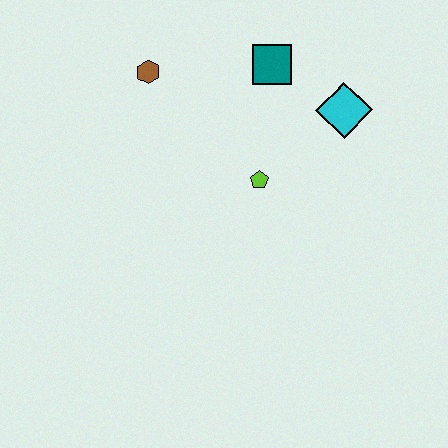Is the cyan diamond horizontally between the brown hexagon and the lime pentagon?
No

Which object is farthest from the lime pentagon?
The brown hexagon is farthest from the lime pentagon.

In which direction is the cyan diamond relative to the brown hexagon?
The cyan diamond is to the right of the brown hexagon.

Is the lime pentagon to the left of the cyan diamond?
Yes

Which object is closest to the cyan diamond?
The teal square is closest to the cyan diamond.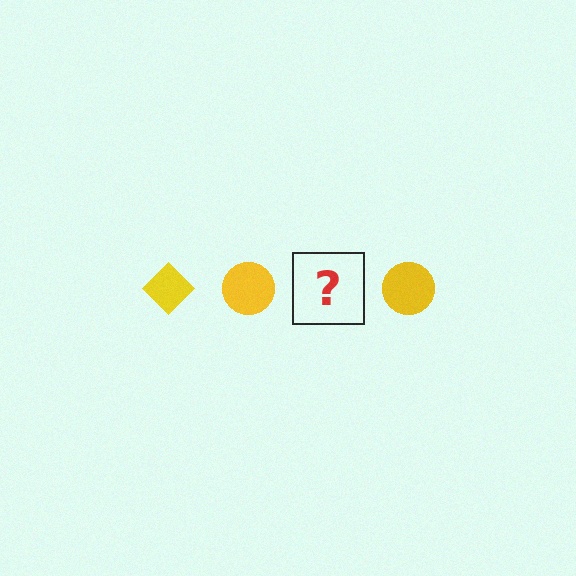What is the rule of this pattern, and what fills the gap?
The rule is that the pattern cycles through diamond, circle shapes in yellow. The gap should be filled with a yellow diamond.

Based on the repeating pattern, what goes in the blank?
The blank should be a yellow diamond.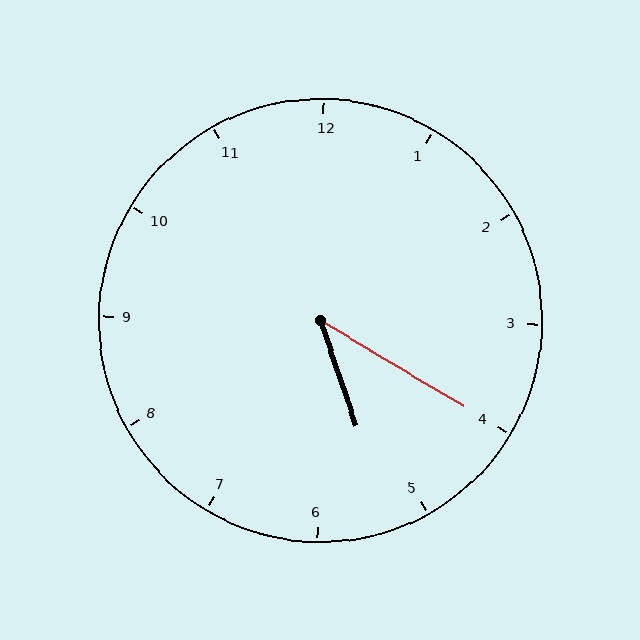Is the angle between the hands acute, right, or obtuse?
It is acute.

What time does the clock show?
5:20.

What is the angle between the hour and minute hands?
Approximately 40 degrees.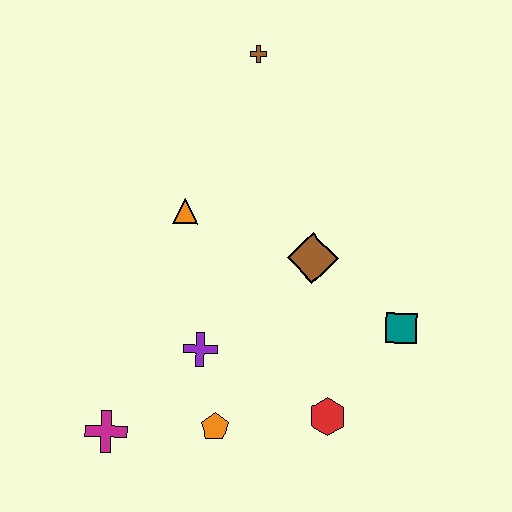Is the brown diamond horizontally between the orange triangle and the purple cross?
No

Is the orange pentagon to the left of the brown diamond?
Yes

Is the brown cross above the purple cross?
Yes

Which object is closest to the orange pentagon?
The purple cross is closest to the orange pentagon.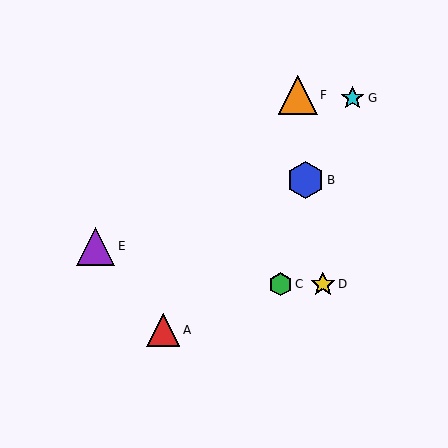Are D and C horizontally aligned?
Yes, both are at y≈284.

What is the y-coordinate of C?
Object C is at y≈284.